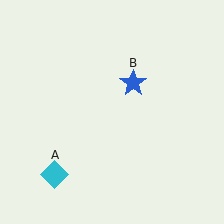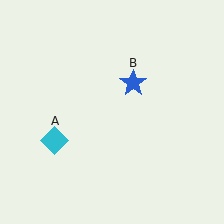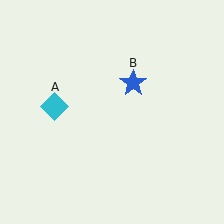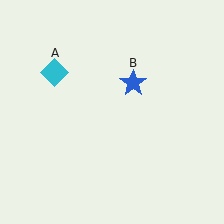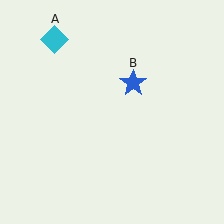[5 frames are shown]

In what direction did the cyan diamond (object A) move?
The cyan diamond (object A) moved up.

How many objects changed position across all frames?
1 object changed position: cyan diamond (object A).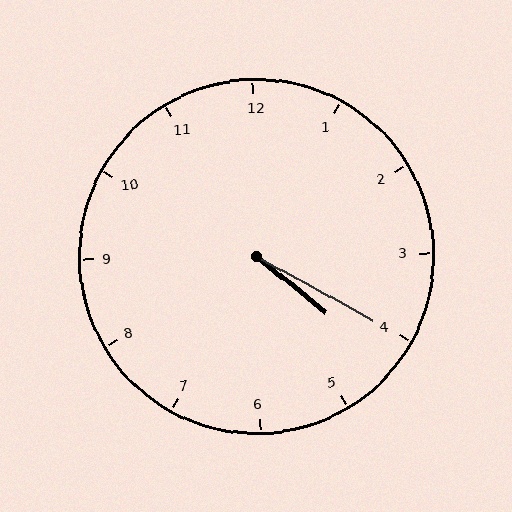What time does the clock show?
4:20.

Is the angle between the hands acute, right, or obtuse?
It is acute.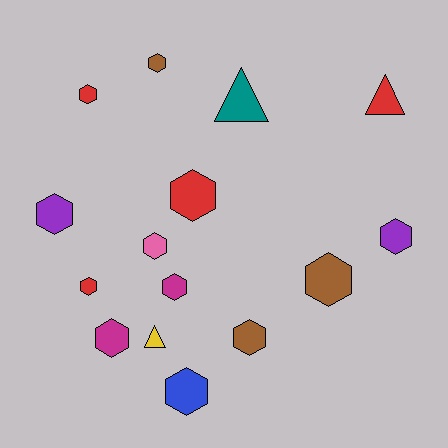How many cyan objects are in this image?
There are no cyan objects.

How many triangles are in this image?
There are 3 triangles.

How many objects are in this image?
There are 15 objects.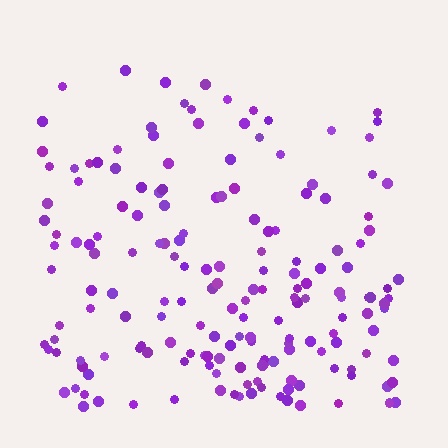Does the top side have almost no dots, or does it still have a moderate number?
Still a moderate number, just noticeably fewer than the bottom.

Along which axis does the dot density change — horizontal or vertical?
Vertical.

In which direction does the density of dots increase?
From top to bottom, with the bottom side densest.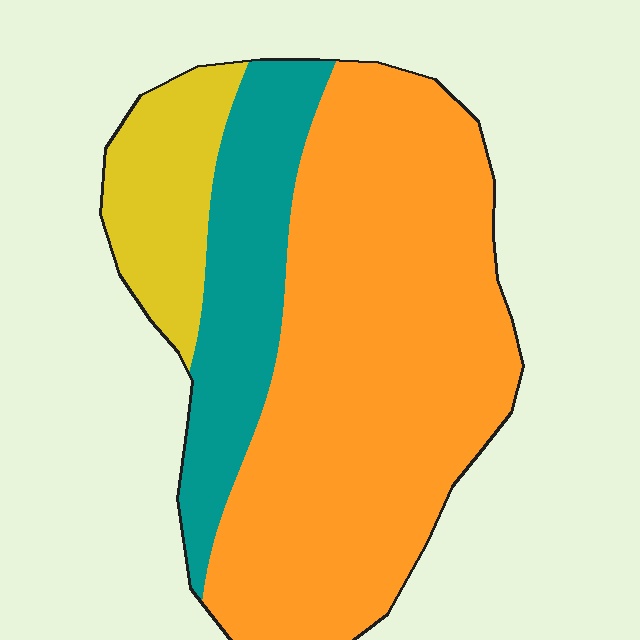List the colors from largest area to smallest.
From largest to smallest: orange, teal, yellow.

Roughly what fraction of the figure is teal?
Teal takes up about one fifth (1/5) of the figure.